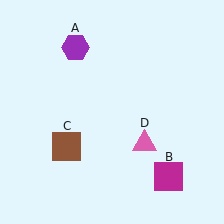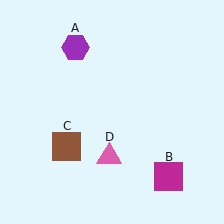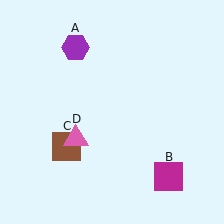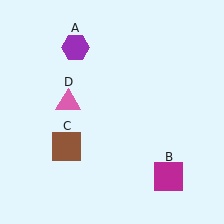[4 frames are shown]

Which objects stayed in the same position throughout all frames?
Purple hexagon (object A) and magenta square (object B) and brown square (object C) remained stationary.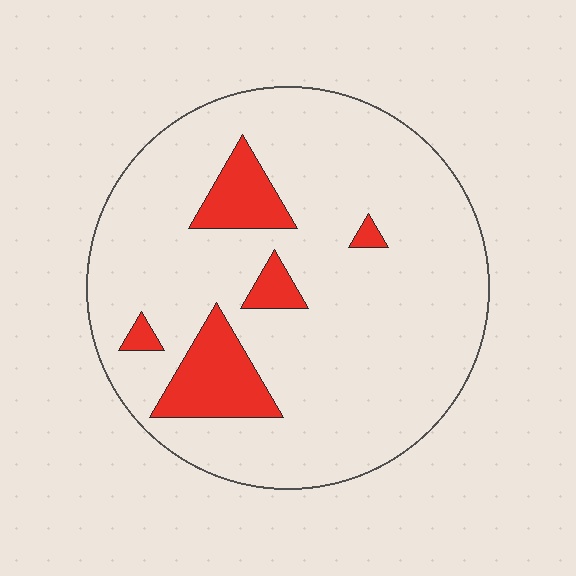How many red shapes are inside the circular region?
5.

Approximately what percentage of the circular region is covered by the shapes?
Approximately 15%.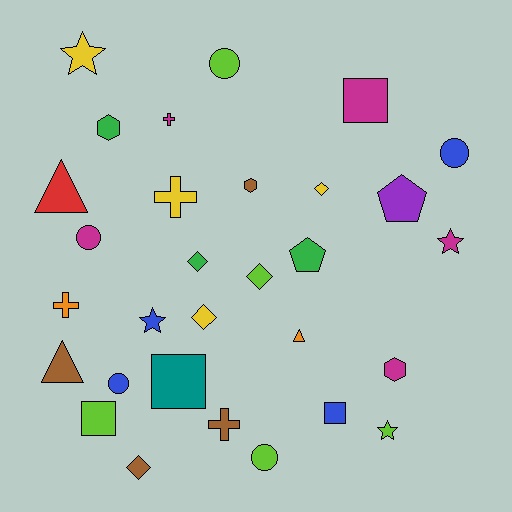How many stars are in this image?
There are 4 stars.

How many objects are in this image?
There are 30 objects.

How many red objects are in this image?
There is 1 red object.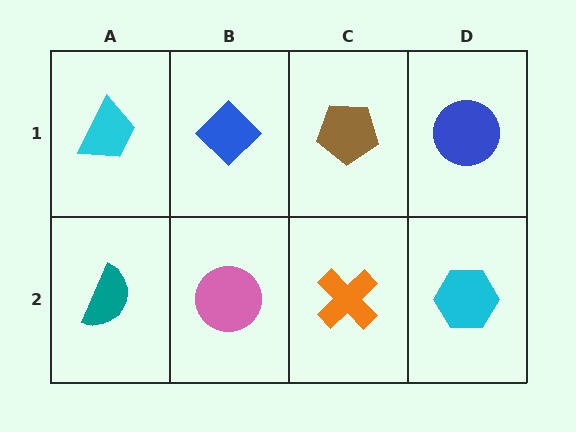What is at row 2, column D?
A cyan hexagon.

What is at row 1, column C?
A brown pentagon.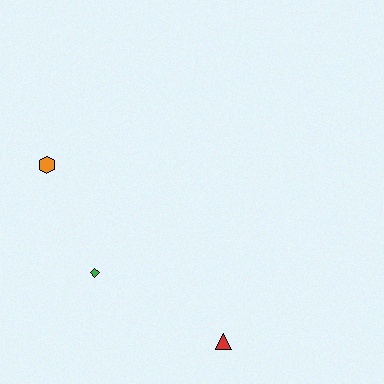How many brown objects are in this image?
There are no brown objects.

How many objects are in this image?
There are 3 objects.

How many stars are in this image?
There are no stars.